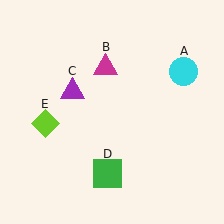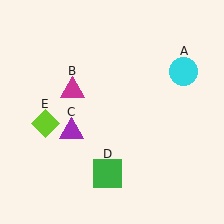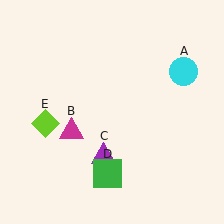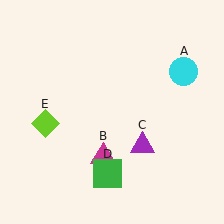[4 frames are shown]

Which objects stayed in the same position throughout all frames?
Cyan circle (object A) and green square (object D) and lime diamond (object E) remained stationary.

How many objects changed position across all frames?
2 objects changed position: magenta triangle (object B), purple triangle (object C).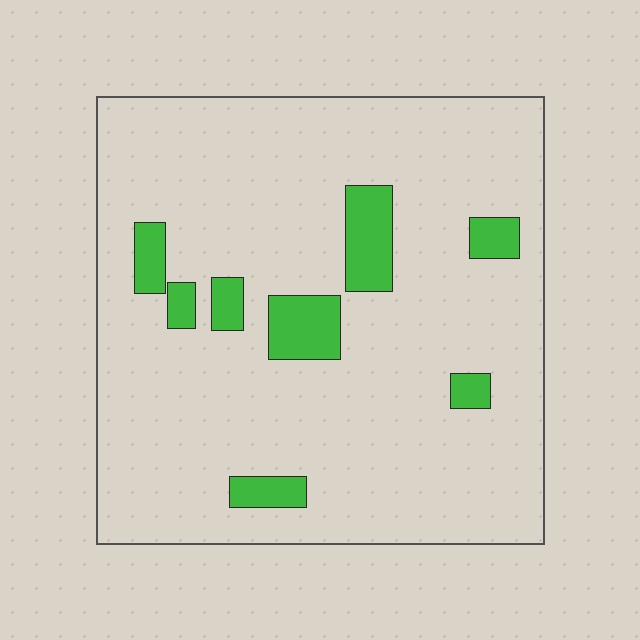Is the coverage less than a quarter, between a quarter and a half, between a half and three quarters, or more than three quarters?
Less than a quarter.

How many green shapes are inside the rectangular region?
8.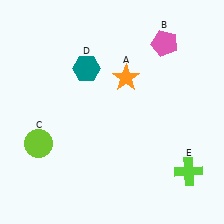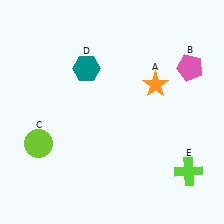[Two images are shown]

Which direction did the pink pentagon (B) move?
The pink pentagon (B) moved right.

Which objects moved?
The objects that moved are: the orange star (A), the pink pentagon (B).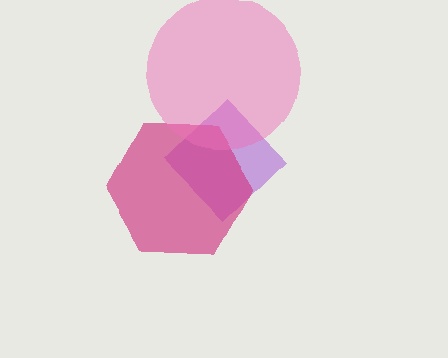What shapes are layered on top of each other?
The layered shapes are: a purple diamond, a magenta hexagon, a pink circle.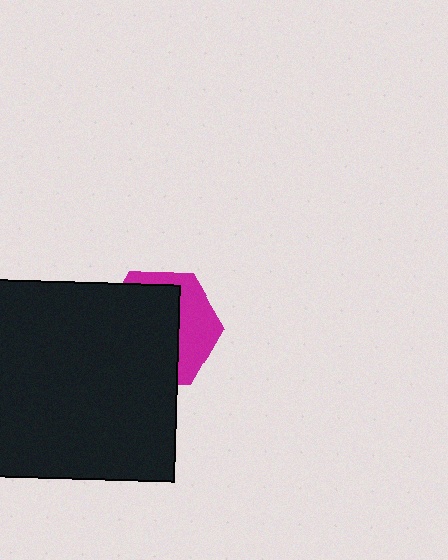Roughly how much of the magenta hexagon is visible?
A small part of it is visible (roughly 35%).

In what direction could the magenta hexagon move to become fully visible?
The magenta hexagon could move right. That would shift it out from behind the black square entirely.